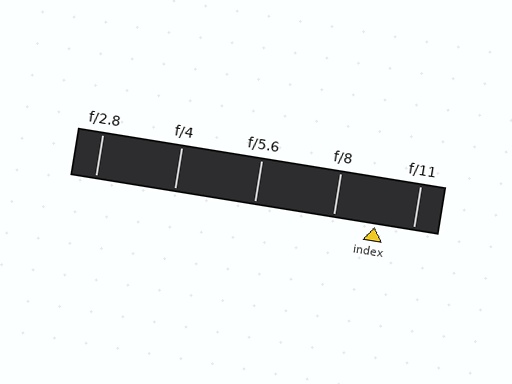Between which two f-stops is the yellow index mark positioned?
The index mark is between f/8 and f/11.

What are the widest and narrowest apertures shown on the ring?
The widest aperture shown is f/2.8 and the narrowest is f/11.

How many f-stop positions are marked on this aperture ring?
There are 5 f-stop positions marked.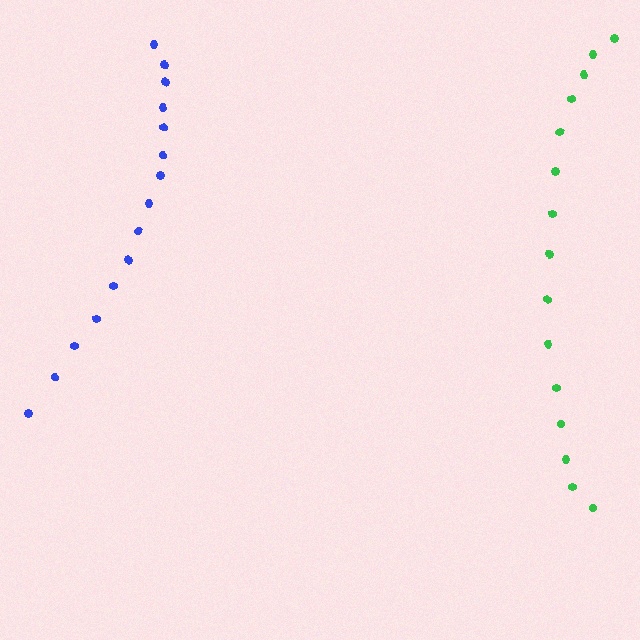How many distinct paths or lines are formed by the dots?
There are 2 distinct paths.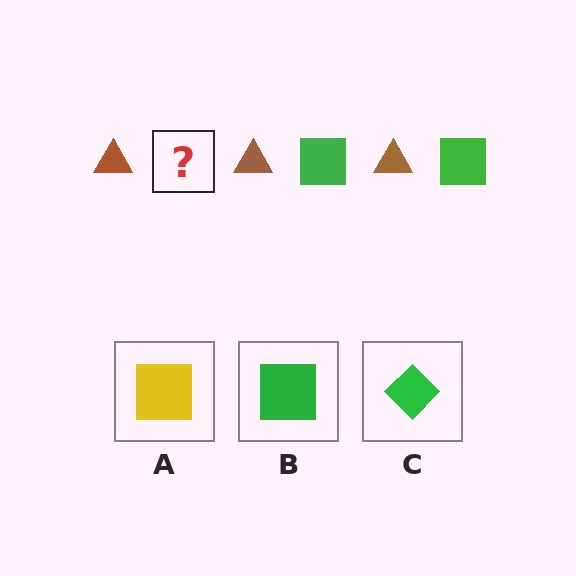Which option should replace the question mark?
Option B.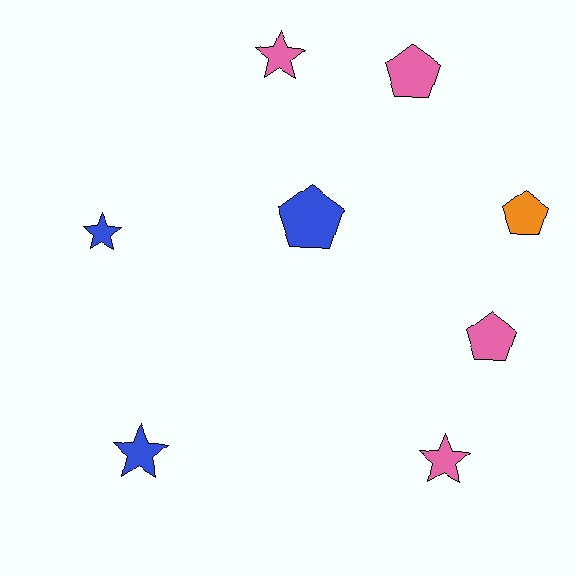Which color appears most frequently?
Pink, with 4 objects.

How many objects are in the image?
There are 8 objects.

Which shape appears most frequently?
Star, with 4 objects.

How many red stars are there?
There are no red stars.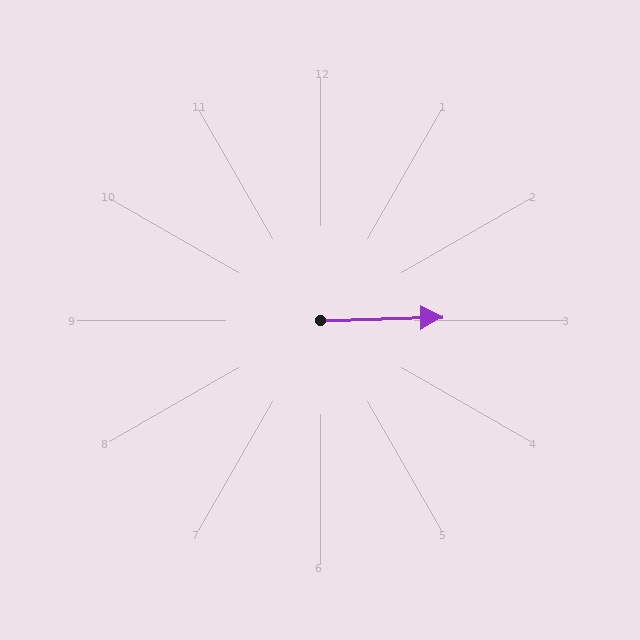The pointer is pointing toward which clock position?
Roughly 3 o'clock.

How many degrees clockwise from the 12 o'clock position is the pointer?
Approximately 89 degrees.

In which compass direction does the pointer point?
East.